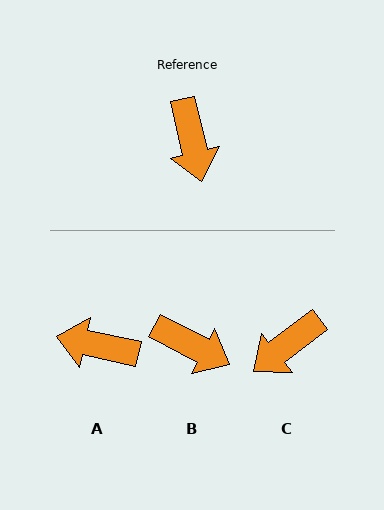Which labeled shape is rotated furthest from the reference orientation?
A, about 115 degrees away.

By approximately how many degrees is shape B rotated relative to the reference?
Approximately 50 degrees counter-clockwise.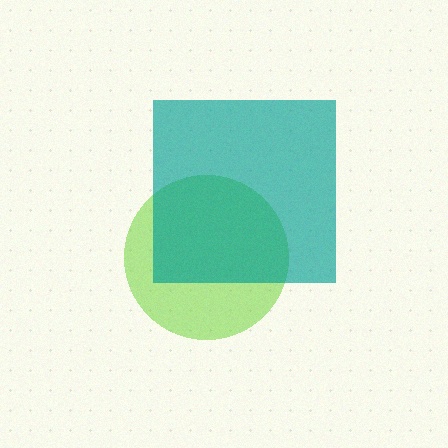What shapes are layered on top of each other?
The layered shapes are: a lime circle, a teal square.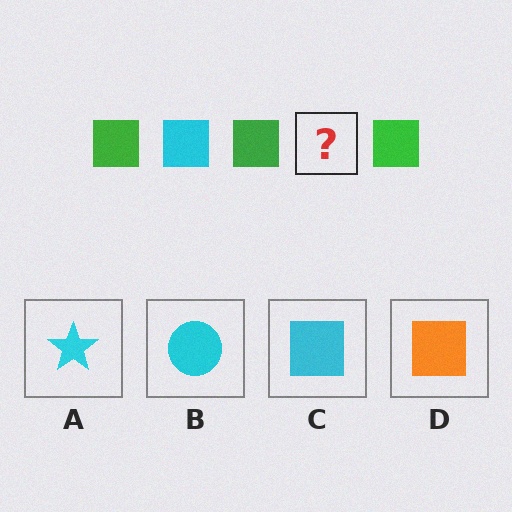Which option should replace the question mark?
Option C.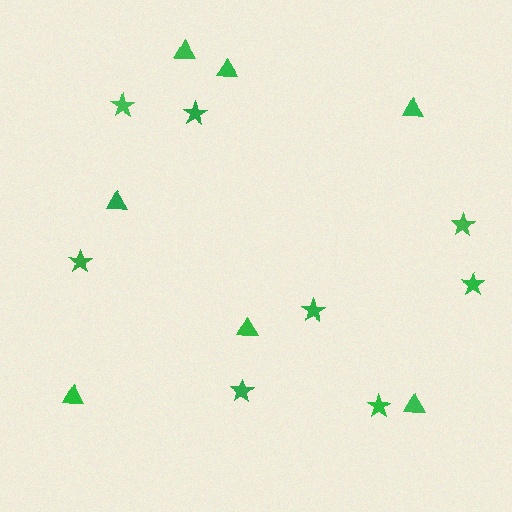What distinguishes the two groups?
There are 2 groups: one group of triangles (7) and one group of stars (8).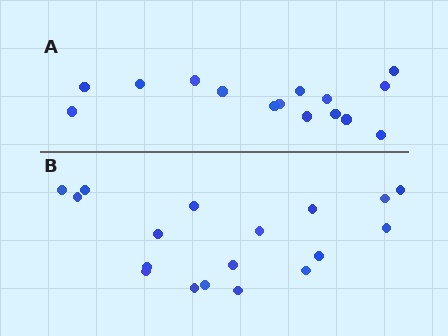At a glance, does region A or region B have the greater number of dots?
Region B (the bottom region) has more dots.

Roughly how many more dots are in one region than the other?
Region B has just a few more — roughly 2 or 3 more dots than region A.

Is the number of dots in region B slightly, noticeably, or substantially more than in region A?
Region B has only slightly more — the two regions are fairly close. The ratio is roughly 1.2 to 1.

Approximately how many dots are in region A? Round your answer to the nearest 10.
About 20 dots. (The exact count is 15, which rounds to 20.)